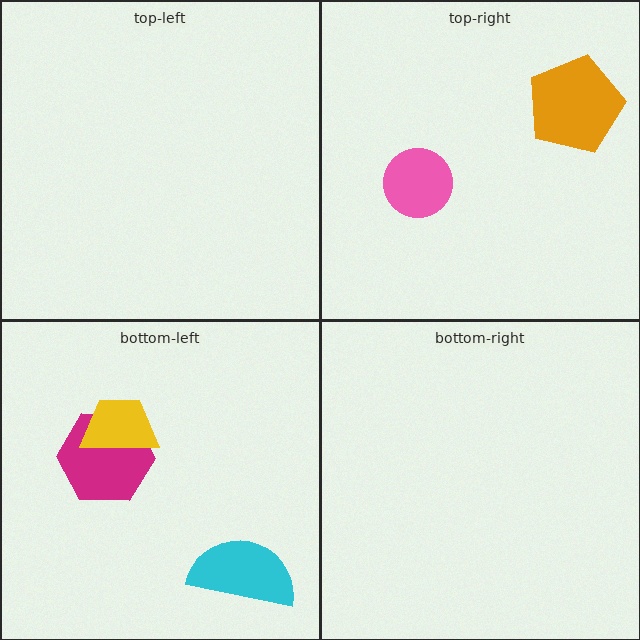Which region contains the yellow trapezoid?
The bottom-left region.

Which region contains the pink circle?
The top-right region.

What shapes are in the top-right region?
The pink circle, the orange pentagon.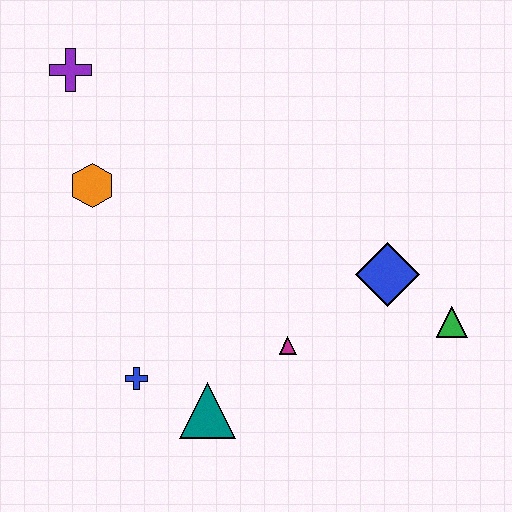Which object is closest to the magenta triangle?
The teal triangle is closest to the magenta triangle.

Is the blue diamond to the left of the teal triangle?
No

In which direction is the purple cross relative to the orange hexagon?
The purple cross is above the orange hexagon.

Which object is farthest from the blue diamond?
The purple cross is farthest from the blue diamond.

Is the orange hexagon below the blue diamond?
No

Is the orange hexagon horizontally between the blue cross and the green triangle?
No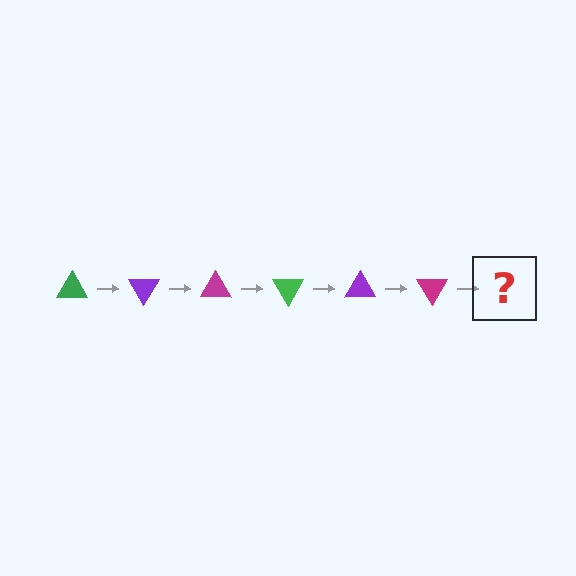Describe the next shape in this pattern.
It should be a green triangle, rotated 360 degrees from the start.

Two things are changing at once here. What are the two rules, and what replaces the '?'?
The two rules are that it rotates 60 degrees each step and the color cycles through green, purple, and magenta. The '?' should be a green triangle, rotated 360 degrees from the start.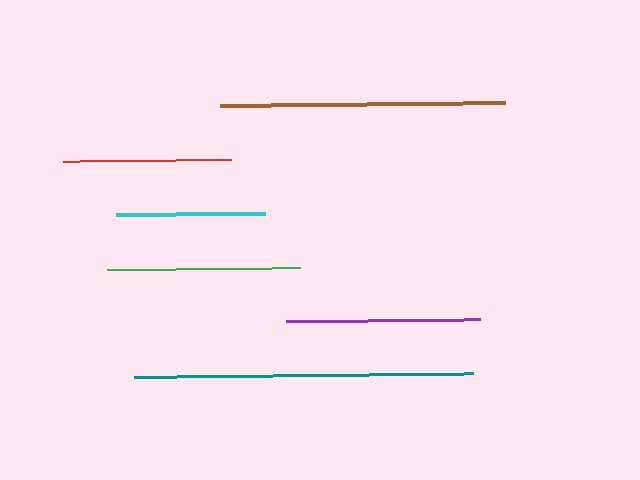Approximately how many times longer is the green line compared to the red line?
The green line is approximately 1.1 times the length of the red line.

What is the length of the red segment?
The red segment is approximately 167 pixels long.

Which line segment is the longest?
The teal line is the longest at approximately 339 pixels.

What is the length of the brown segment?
The brown segment is approximately 284 pixels long.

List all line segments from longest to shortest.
From longest to shortest: teal, brown, purple, green, red, cyan.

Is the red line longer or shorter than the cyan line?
The red line is longer than the cyan line.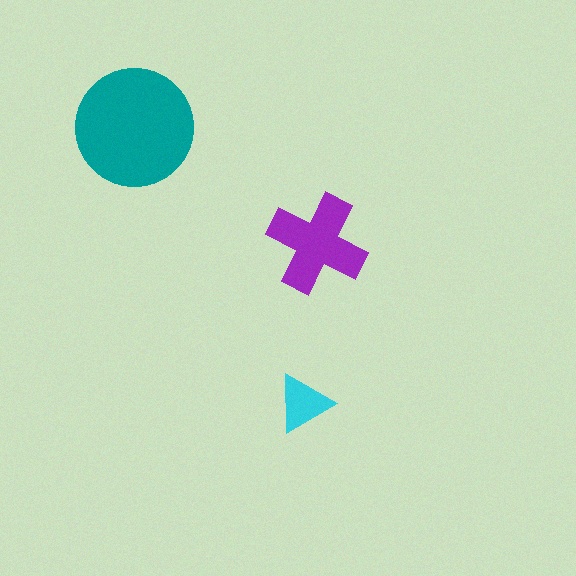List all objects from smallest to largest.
The cyan triangle, the purple cross, the teal circle.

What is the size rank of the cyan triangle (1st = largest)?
3rd.